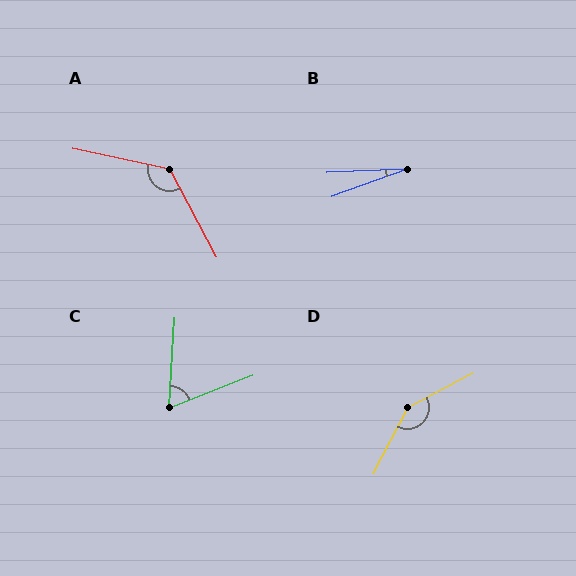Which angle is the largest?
D, at approximately 145 degrees.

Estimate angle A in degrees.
Approximately 130 degrees.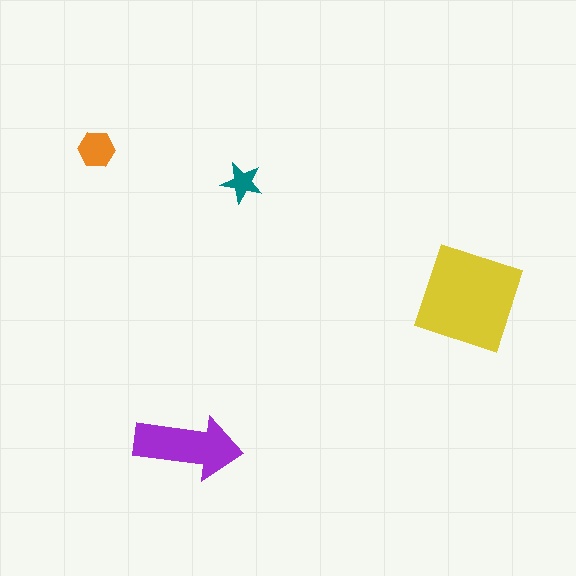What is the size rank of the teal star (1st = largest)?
4th.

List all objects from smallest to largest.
The teal star, the orange hexagon, the purple arrow, the yellow diamond.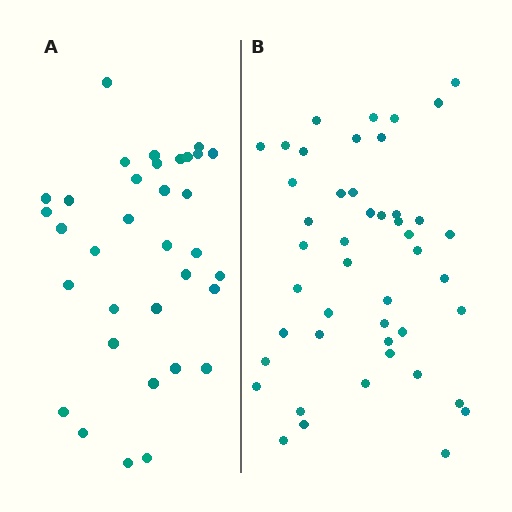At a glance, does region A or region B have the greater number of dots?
Region B (the right region) has more dots.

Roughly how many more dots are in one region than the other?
Region B has roughly 12 or so more dots than region A.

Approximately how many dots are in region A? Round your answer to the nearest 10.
About 30 dots. (The exact count is 34, which rounds to 30.)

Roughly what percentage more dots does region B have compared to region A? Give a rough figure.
About 35% more.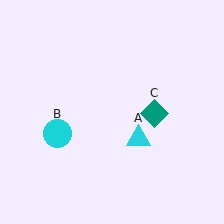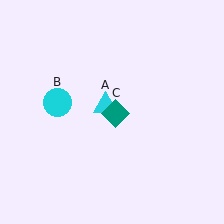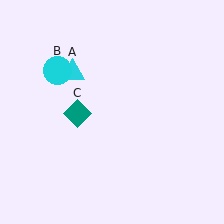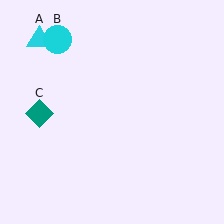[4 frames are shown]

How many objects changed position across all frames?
3 objects changed position: cyan triangle (object A), cyan circle (object B), teal diamond (object C).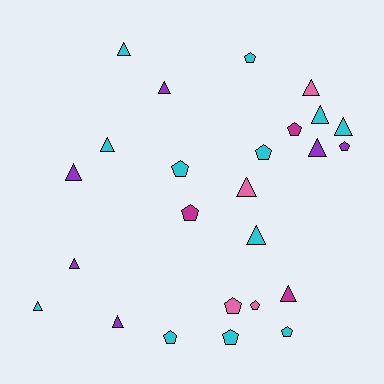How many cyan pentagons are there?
There are 6 cyan pentagons.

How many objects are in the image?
There are 25 objects.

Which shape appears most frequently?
Triangle, with 14 objects.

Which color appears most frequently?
Cyan, with 12 objects.